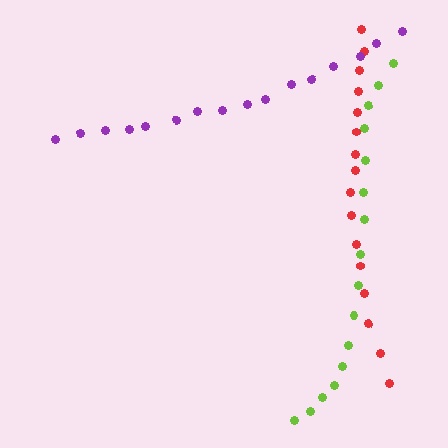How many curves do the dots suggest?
There are 3 distinct paths.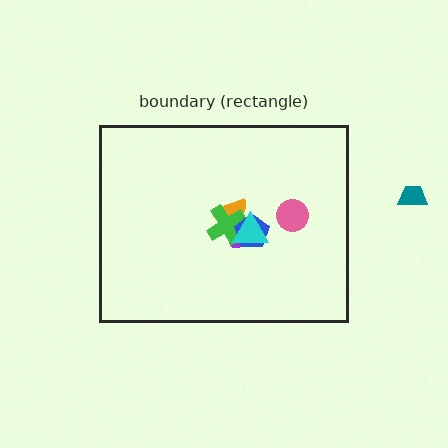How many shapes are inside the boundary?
6 inside, 1 outside.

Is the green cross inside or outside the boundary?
Inside.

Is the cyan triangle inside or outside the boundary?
Inside.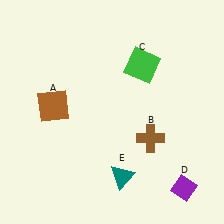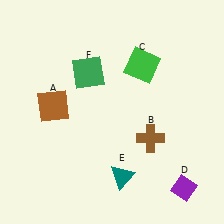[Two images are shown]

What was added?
A green square (F) was added in Image 2.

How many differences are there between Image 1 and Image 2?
There is 1 difference between the two images.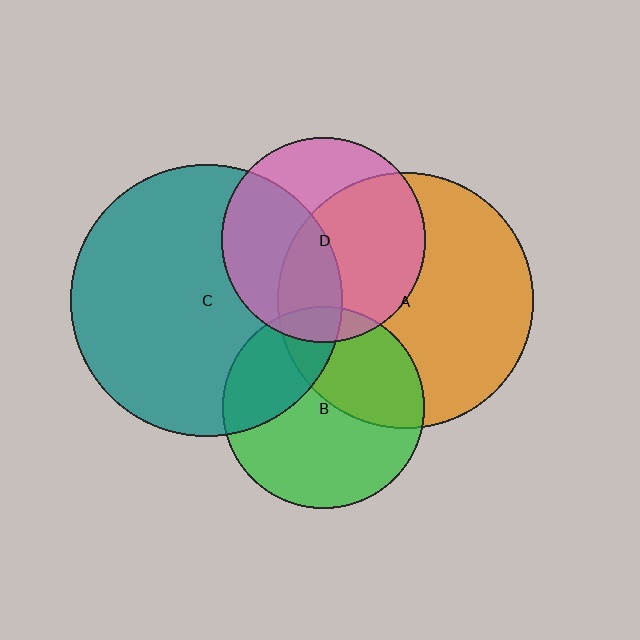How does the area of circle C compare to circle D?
Approximately 1.8 times.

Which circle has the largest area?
Circle C (teal).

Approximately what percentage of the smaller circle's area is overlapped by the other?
Approximately 45%.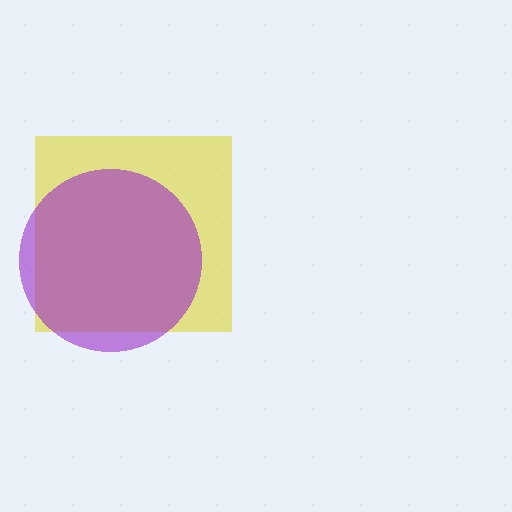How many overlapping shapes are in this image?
There are 2 overlapping shapes in the image.